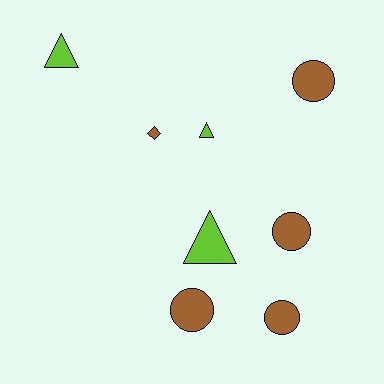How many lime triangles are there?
There are 3 lime triangles.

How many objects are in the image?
There are 8 objects.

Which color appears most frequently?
Brown, with 5 objects.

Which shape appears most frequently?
Circle, with 4 objects.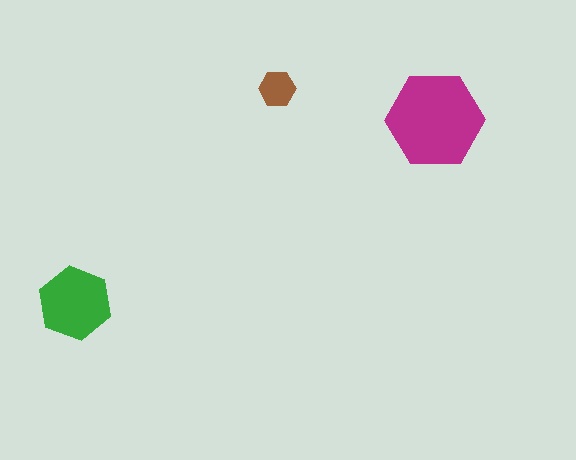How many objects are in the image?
There are 3 objects in the image.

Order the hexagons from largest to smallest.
the magenta one, the green one, the brown one.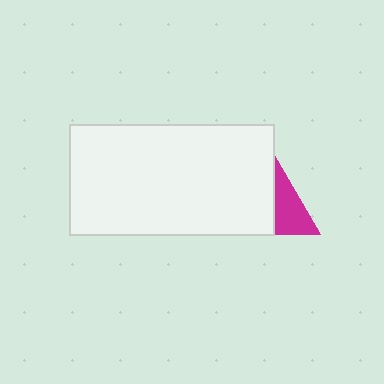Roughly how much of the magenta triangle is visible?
A small part of it is visible (roughly 32%).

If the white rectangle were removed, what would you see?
You would see the complete magenta triangle.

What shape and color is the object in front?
The object in front is a white rectangle.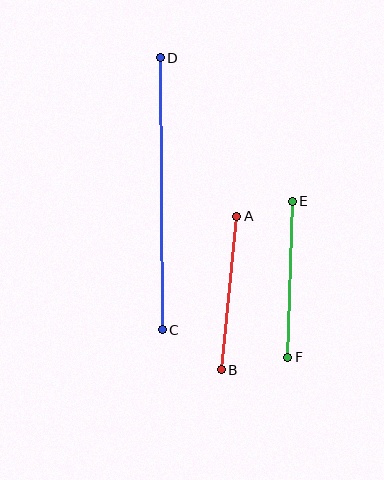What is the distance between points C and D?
The distance is approximately 272 pixels.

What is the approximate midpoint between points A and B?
The midpoint is at approximately (229, 293) pixels.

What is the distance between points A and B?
The distance is approximately 154 pixels.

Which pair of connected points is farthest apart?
Points C and D are farthest apart.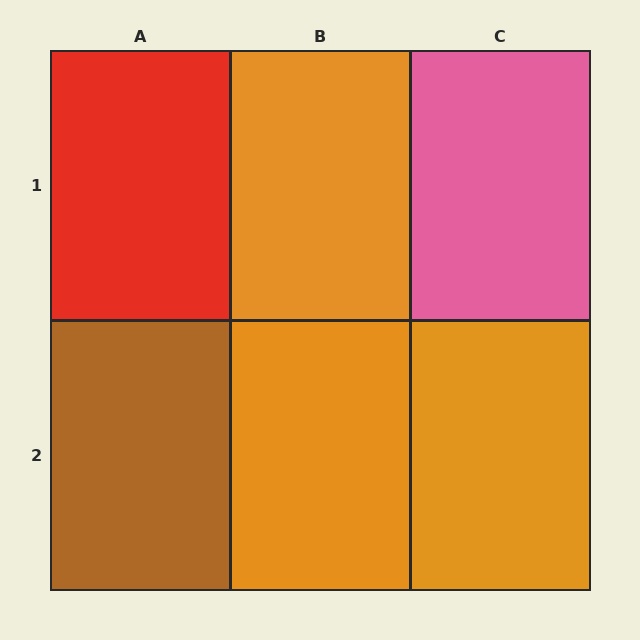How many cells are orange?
3 cells are orange.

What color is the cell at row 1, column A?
Red.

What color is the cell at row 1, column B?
Orange.